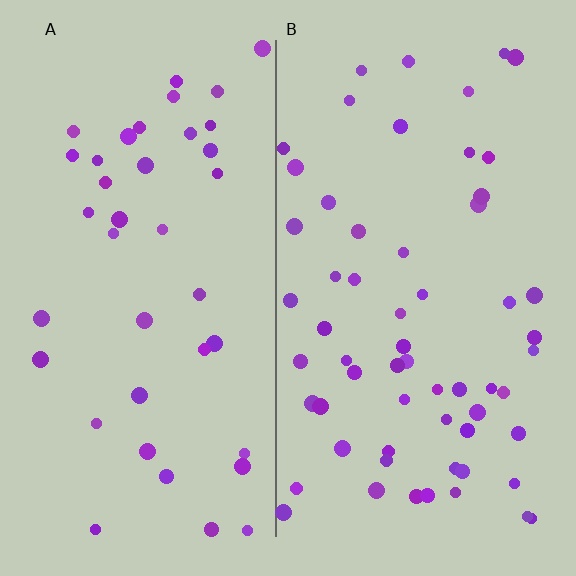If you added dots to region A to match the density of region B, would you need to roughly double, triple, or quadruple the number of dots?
Approximately double.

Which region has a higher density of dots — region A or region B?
B (the right).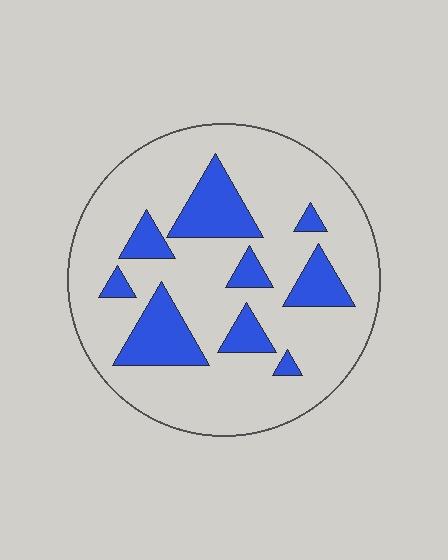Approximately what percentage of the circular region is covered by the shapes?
Approximately 20%.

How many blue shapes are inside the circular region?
9.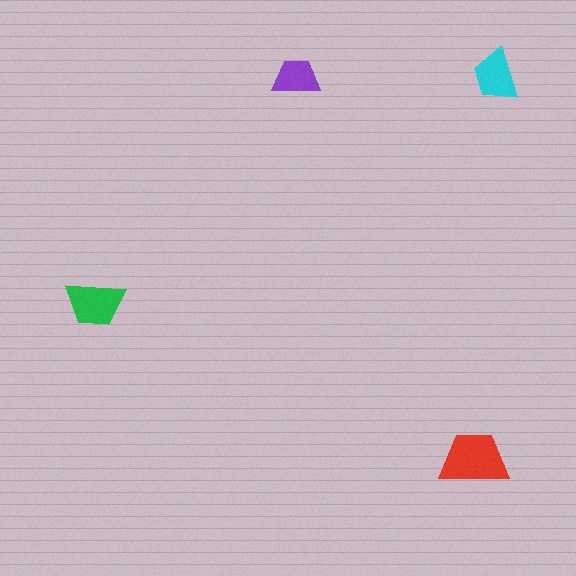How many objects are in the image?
There are 4 objects in the image.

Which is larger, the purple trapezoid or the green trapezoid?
The green one.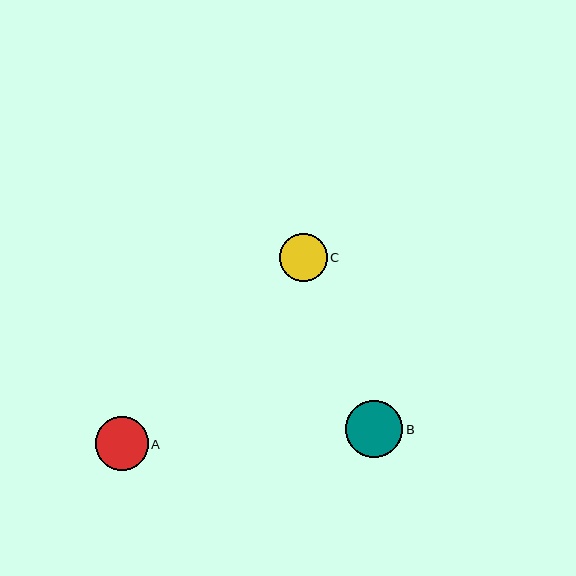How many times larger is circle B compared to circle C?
Circle B is approximately 1.2 times the size of circle C.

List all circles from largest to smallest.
From largest to smallest: B, A, C.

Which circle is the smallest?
Circle C is the smallest with a size of approximately 48 pixels.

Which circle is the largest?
Circle B is the largest with a size of approximately 57 pixels.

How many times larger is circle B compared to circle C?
Circle B is approximately 1.2 times the size of circle C.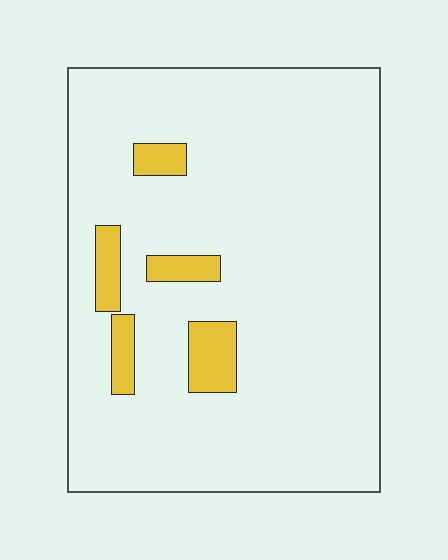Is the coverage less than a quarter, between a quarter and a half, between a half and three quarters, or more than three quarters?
Less than a quarter.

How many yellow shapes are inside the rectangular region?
5.